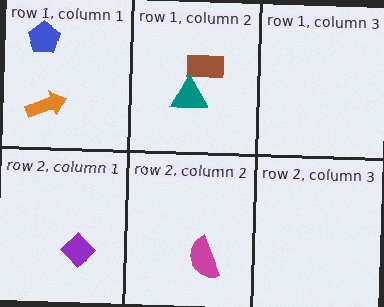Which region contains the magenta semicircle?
The row 2, column 2 region.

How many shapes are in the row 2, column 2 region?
1.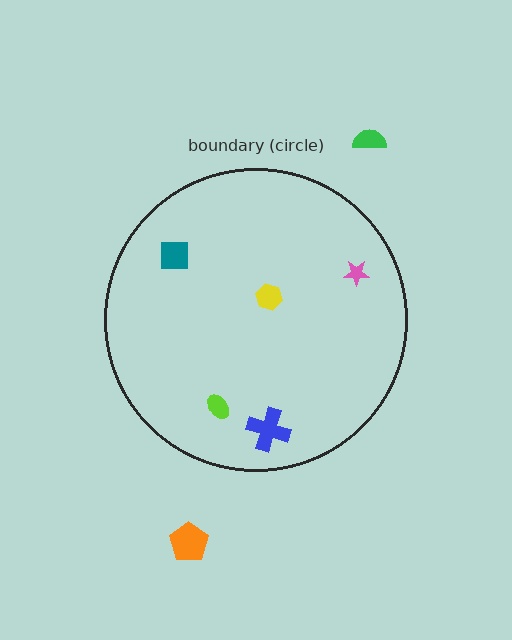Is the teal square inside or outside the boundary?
Inside.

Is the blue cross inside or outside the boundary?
Inside.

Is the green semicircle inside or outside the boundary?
Outside.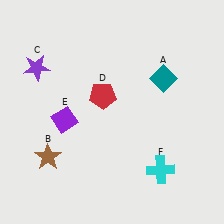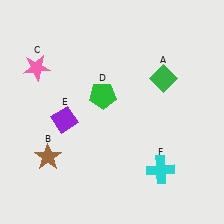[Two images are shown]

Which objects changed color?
A changed from teal to green. C changed from purple to pink. D changed from red to green.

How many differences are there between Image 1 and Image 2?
There are 3 differences between the two images.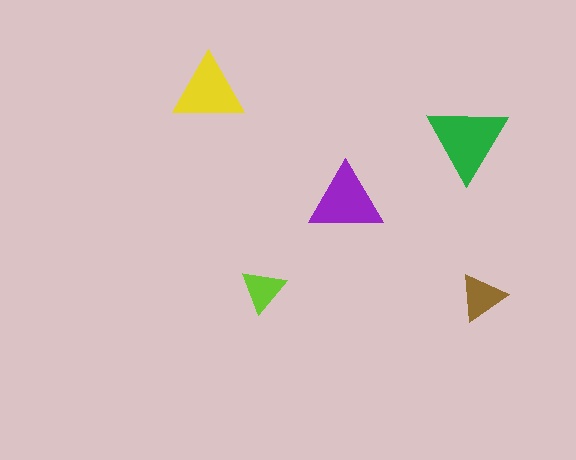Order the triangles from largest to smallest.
the green one, the purple one, the yellow one, the brown one, the lime one.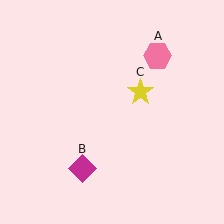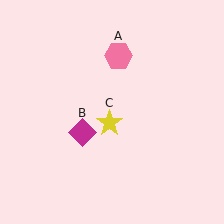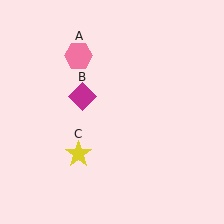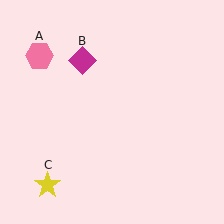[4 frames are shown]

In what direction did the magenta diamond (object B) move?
The magenta diamond (object B) moved up.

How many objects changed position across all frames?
3 objects changed position: pink hexagon (object A), magenta diamond (object B), yellow star (object C).